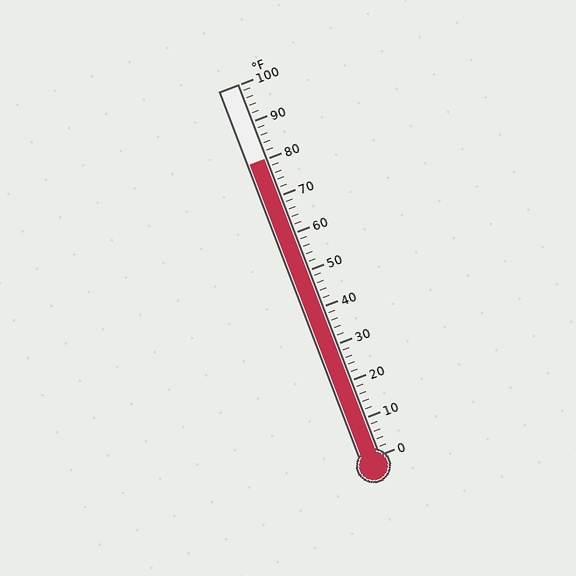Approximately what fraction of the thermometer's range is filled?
The thermometer is filled to approximately 80% of its range.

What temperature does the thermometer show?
The thermometer shows approximately 80°F.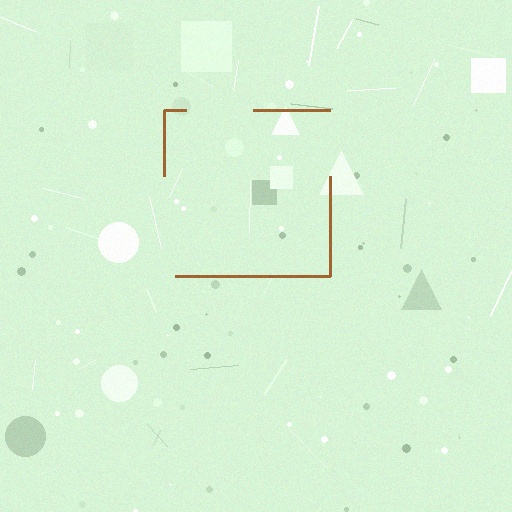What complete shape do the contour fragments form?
The contour fragments form a square.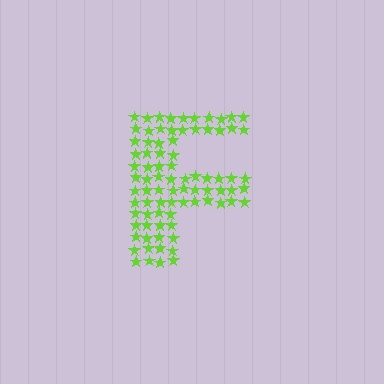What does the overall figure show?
The overall figure shows the letter F.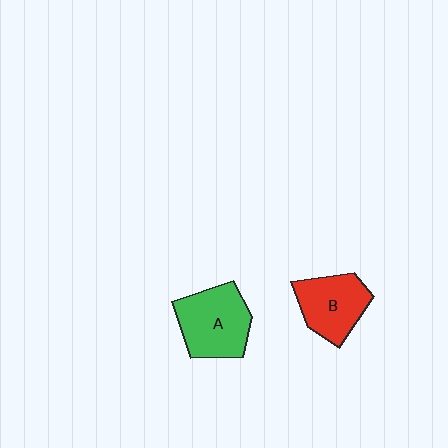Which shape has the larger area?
Shape A (green).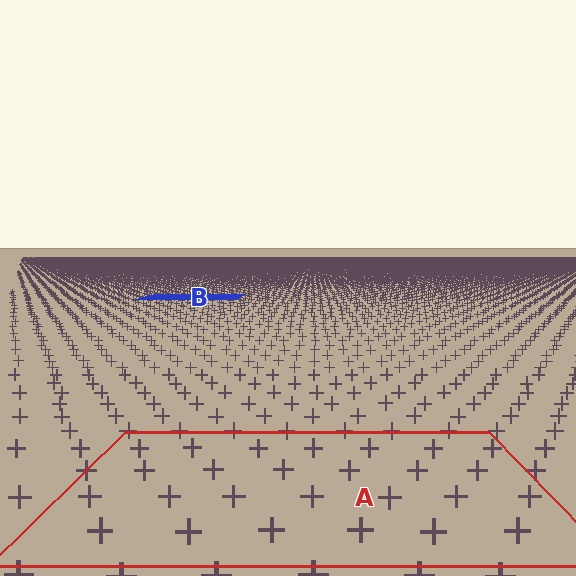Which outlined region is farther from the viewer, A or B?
Region B is farther from the viewer — the texture elements inside it appear smaller and more densely packed.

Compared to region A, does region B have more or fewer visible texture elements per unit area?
Region B has more texture elements per unit area — they are packed more densely because it is farther away.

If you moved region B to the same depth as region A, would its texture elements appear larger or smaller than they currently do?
They would appear larger. At a closer depth, the same texture elements are projected at a bigger on-screen size.